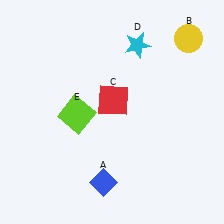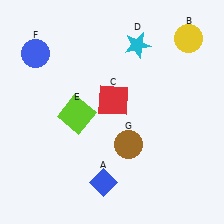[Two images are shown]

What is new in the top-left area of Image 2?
A blue circle (F) was added in the top-left area of Image 2.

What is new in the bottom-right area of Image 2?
A brown circle (G) was added in the bottom-right area of Image 2.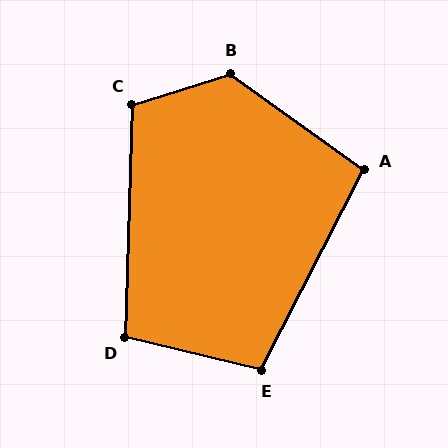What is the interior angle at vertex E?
Approximately 104 degrees (obtuse).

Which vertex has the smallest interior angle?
A, at approximately 98 degrees.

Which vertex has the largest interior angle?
B, at approximately 127 degrees.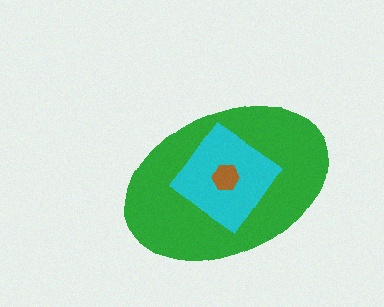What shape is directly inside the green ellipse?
The cyan diamond.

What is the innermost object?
The brown hexagon.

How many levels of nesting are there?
3.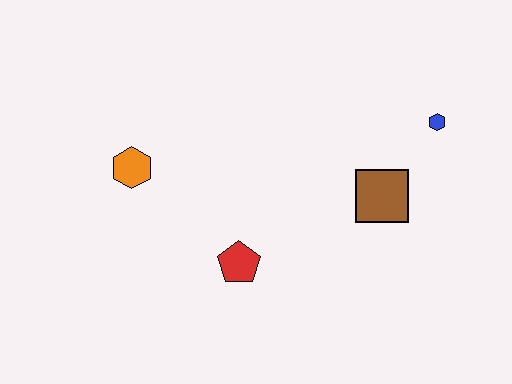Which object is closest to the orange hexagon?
The red pentagon is closest to the orange hexagon.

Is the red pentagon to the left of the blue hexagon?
Yes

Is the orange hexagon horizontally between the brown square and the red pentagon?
No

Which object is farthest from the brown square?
The orange hexagon is farthest from the brown square.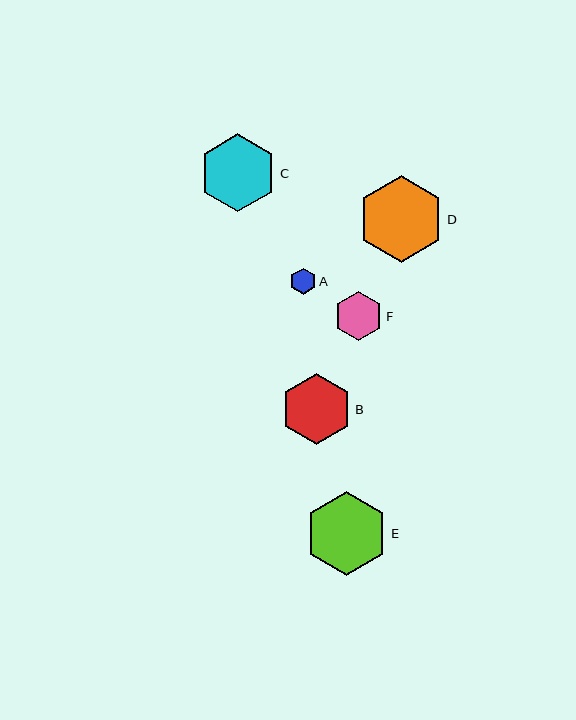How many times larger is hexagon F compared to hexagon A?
Hexagon F is approximately 1.9 times the size of hexagon A.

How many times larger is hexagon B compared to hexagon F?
Hexagon B is approximately 1.5 times the size of hexagon F.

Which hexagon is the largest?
Hexagon D is the largest with a size of approximately 87 pixels.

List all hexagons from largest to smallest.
From largest to smallest: D, E, C, B, F, A.